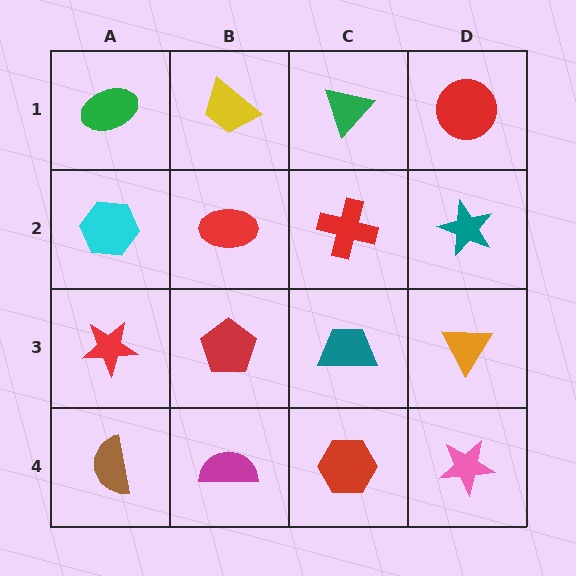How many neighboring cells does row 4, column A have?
2.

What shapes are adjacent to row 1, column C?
A red cross (row 2, column C), a yellow trapezoid (row 1, column B), a red circle (row 1, column D).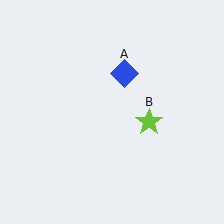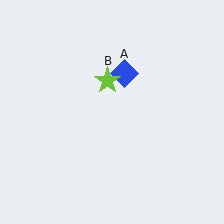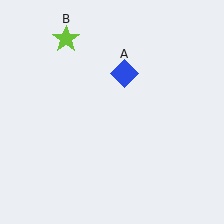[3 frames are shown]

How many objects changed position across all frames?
1 object changed position: lime star (object B).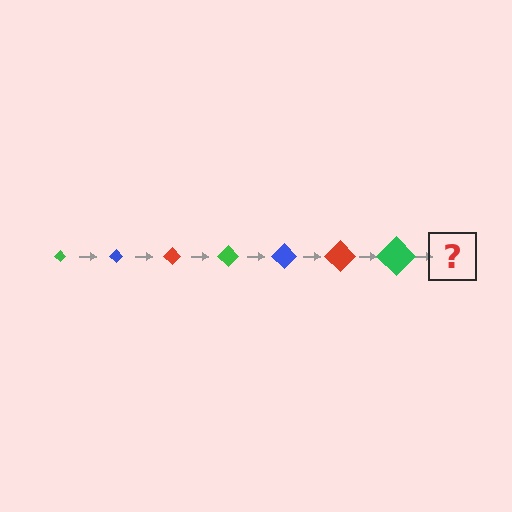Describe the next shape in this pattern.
It should be a blue diamond, larger than the previous one.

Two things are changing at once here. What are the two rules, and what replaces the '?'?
The two rules are that the diamond grows larger each step and the color cycles through green, blue, and red. The '?' should be a blue diamond, larger than the previous one.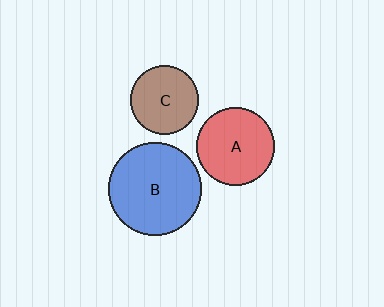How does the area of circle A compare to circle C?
Approximately 1.3 times.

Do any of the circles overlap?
No, none of the circles overlap.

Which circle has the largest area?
Circle B (blue).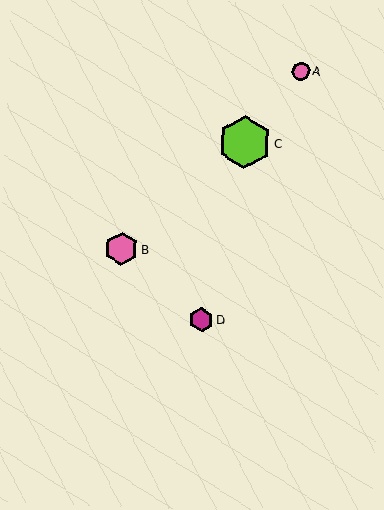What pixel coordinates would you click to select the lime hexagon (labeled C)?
Click at (245, 142) to select the lime hexagon C.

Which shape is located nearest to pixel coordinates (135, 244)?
The pink hexagon (labeled B) at (121, 249) is nearest to that location.